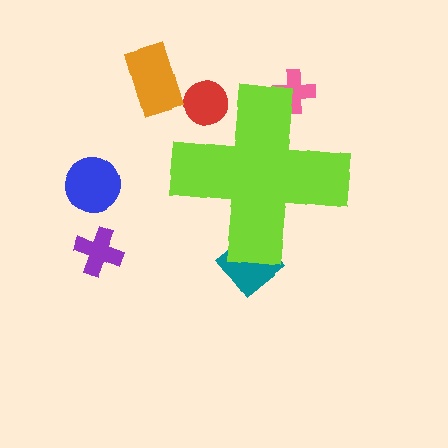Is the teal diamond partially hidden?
Yes, the teal diamond is partially hidden behind the lime cross.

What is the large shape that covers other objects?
A lime cross.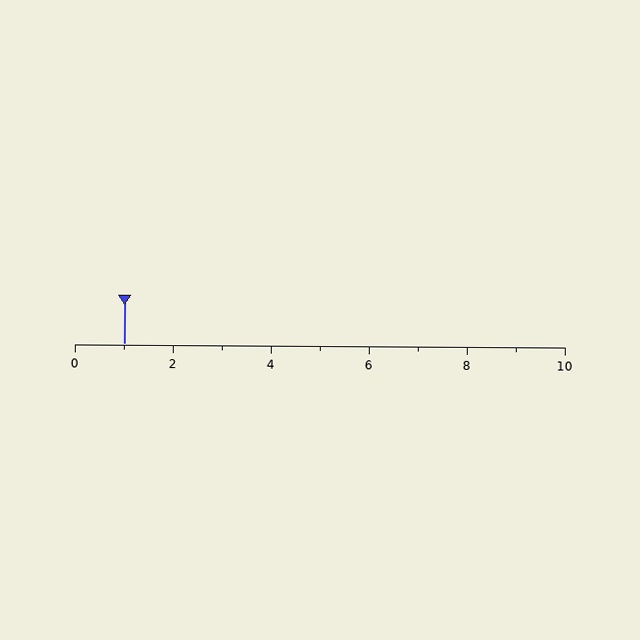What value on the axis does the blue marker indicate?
The marker indicates approximately 1.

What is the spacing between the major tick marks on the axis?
The major ticks are spaced 2 apart.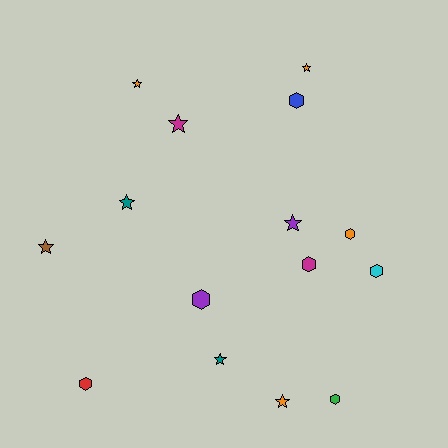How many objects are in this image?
There are 15 objects.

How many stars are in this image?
There are 8 stars.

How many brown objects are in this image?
There is 1 brown object.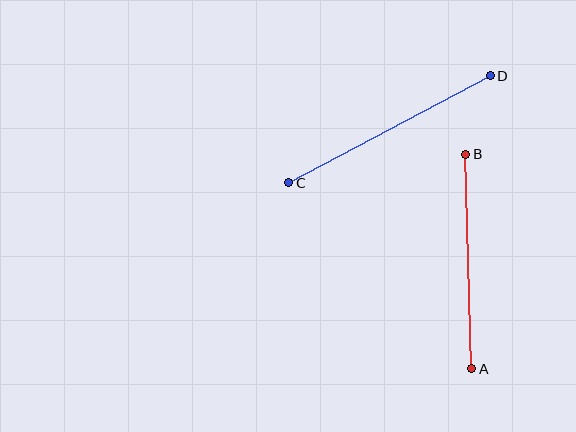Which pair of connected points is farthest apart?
Points C and D are farthest apart.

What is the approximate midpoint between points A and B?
The midpoint is at approximately (469, 261) pixels.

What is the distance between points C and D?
The distance is approximately 229 pixels.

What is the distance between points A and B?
The distance is approximately 214 pixels.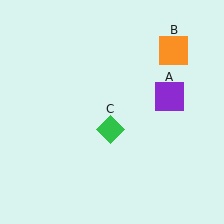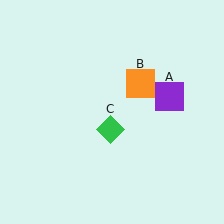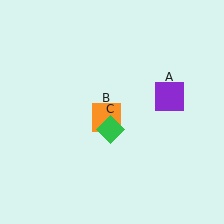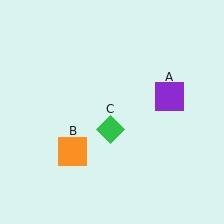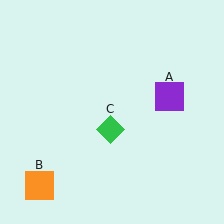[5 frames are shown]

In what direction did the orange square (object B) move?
The orange square (object B) moved down and to the left.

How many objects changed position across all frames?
1 object changed position: orange square (object B).